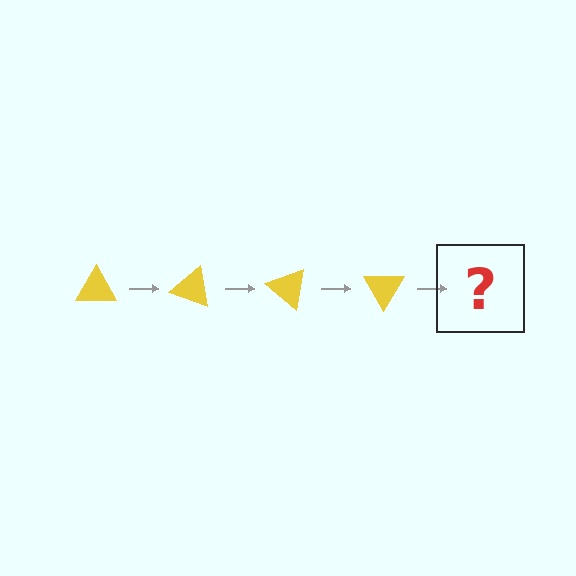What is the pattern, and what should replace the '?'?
The pattern is that the triangle rotates 20 degrees each step. The '?' should be a yellow triangle rotated 80 degrees.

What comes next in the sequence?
The next element should be a yellow triangle rotated 80 degrees.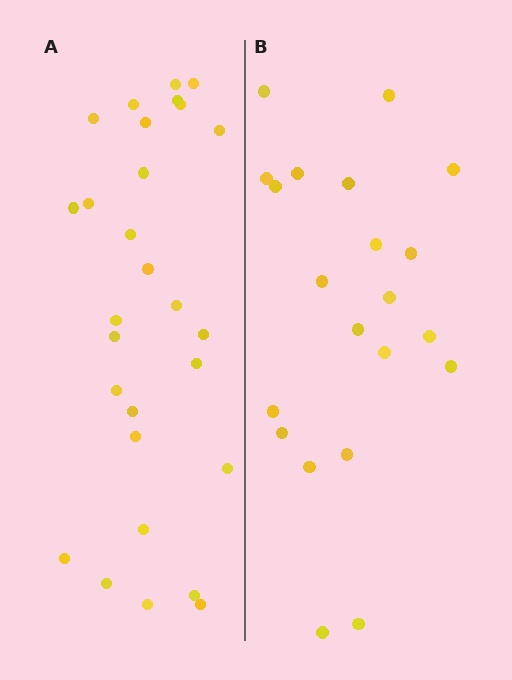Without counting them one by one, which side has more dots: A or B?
Region A (the left region) has more dots.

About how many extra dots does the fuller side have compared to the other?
Region A has roughly 8 or so more dots than region B.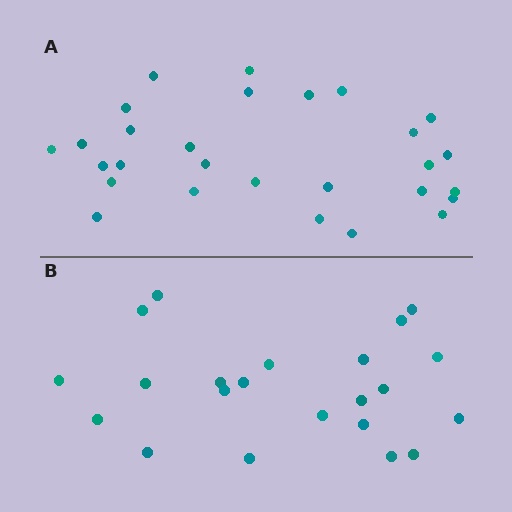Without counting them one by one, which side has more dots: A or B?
Region A (the top region) has more dots.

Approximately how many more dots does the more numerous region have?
Region A has about 6 more dots than region B.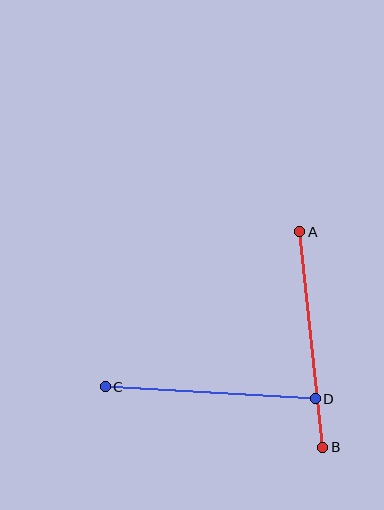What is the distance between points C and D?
The distance is approximately 210 pixels.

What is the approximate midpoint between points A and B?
The midpoint is at approximately (311, 340) pixels.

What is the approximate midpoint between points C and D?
The midpoint is at approximately (210, 393) pixels.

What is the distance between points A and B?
The distance is approximately 217 pixels.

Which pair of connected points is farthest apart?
Points A and B are farthest apart.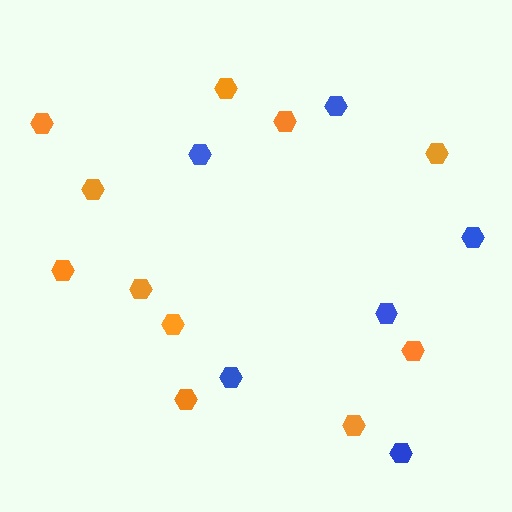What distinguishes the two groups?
There are 2 groups: one group of blue hexagons (6) and one group of orange hexagons (11).